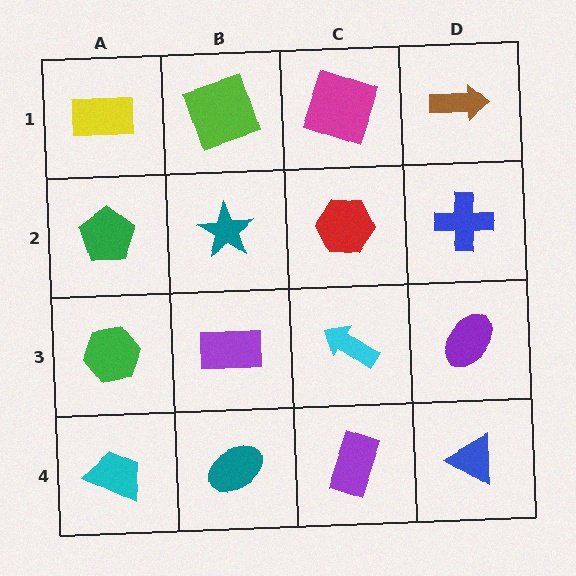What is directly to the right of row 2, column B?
A red hexagon.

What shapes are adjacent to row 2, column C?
A magenta square (row 1, column C), a cyan arrow (row 3, column C), a teal star (row 2, column B), a blue cross (row 2, column D).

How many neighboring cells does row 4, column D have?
2.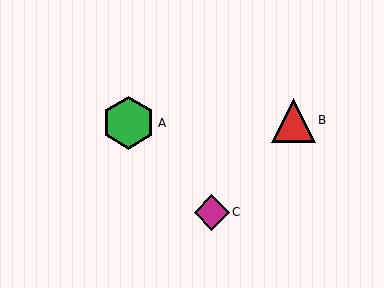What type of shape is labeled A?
Shape A is a green hexagon.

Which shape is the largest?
The green hexagon (labeled A) is the largest.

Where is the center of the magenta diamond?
The center of the magenta diamond is at (212, 213).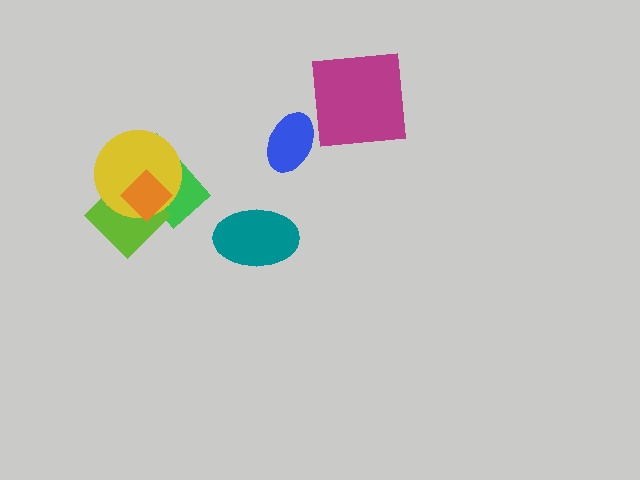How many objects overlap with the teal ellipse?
0 objects overlap with the teal ellipse.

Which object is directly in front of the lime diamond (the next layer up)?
The yellow circle is directly in front of the lime diamond.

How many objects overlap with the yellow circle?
3 objects overlap with the yellow circle.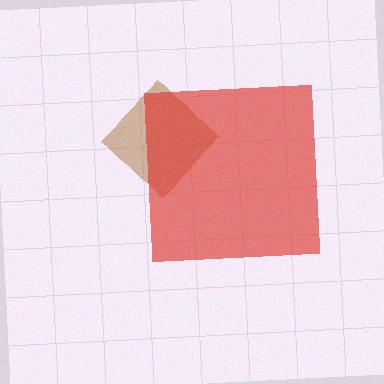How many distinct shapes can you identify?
There are 2 distinct shapes: a brown diamond, a red square.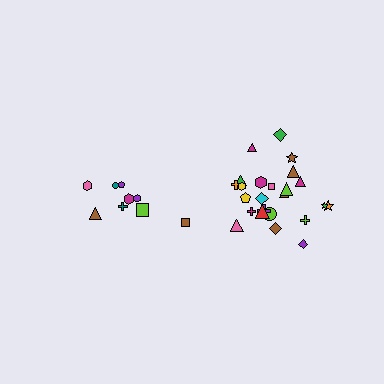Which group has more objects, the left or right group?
The right group.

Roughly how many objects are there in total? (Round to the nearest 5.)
Roughly 35 objects in total.